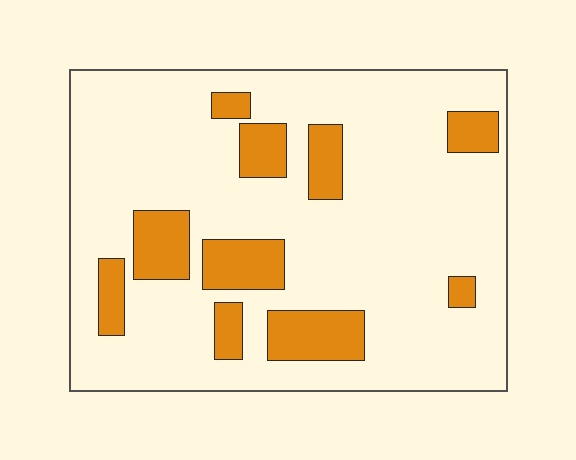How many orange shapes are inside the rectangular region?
10.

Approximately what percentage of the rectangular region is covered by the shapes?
Approximately 20%.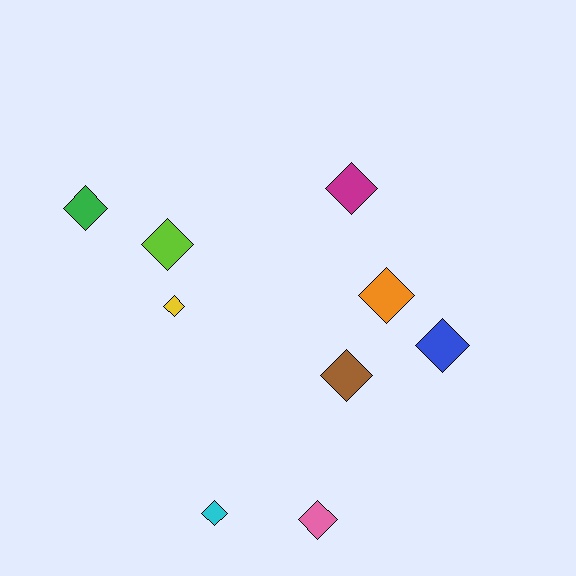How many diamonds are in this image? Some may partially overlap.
There are 9 diamonds.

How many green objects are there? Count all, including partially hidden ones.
There is 1 green object.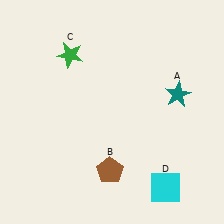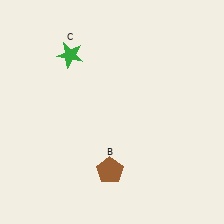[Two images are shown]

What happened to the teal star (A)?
The teal star (A) was removed in Image 2. It was in the top-right area of Image 1.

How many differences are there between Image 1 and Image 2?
There are 2 differences between the two images.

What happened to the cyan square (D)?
The cyan square (D) was removed in Image 2. It was in the bottom-right area of Image 1.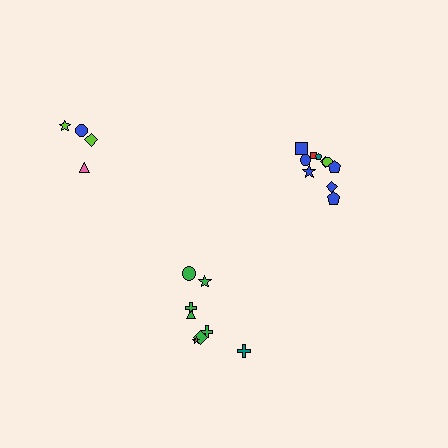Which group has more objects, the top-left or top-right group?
The top-right group.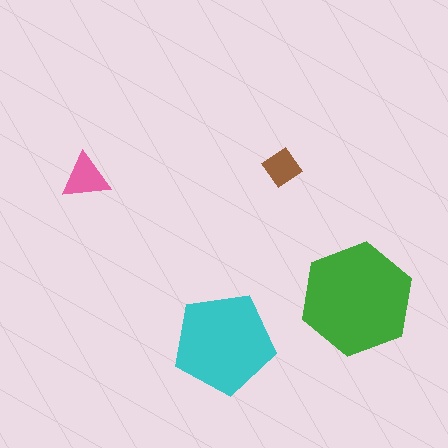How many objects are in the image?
There are 4 objects in the image.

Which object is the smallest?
The brown diamond.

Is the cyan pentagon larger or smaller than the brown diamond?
Larger.